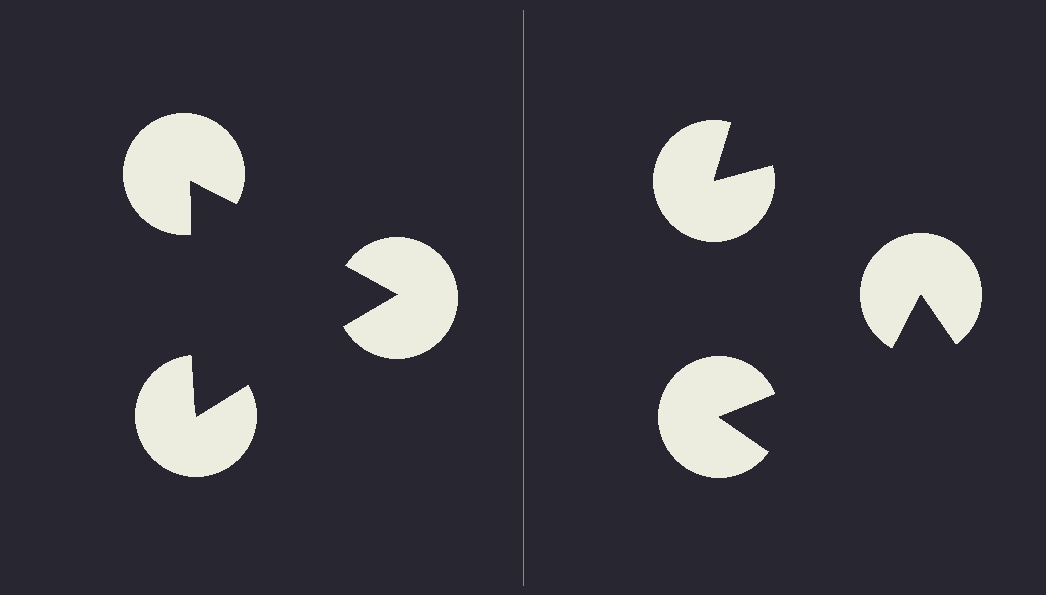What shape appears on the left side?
An illusory triangle.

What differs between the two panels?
The pac-man discs are positioned identically on both sides; only the wedge orientations differ. On the left they align to a triangle; on the right they are misaligned.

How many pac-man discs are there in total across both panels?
6 — 3 on each side.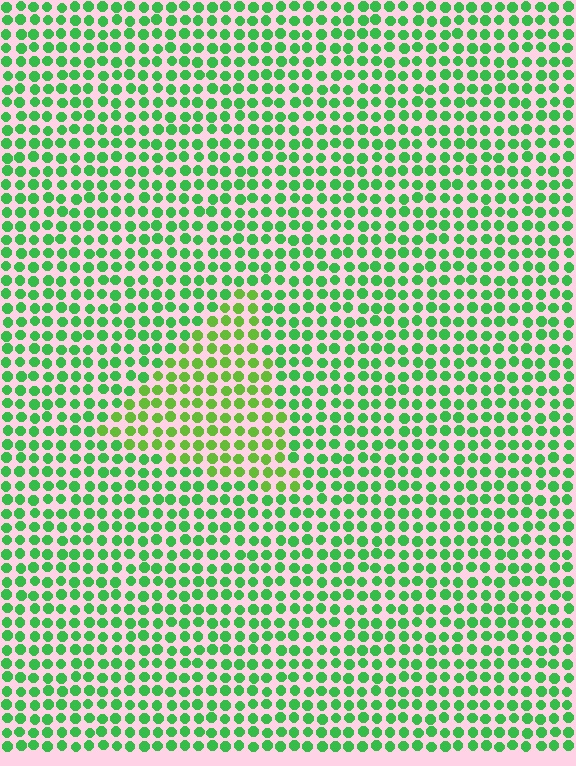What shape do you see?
I see a triangle.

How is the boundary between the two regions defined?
The boundary is defined purely by a slight shift in hue (about 29 degrees). Spacing, size, and orientation are identical on both sides.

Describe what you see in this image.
The image is filled with small green elements in a uniform arrangement. A triangle-shaped region is visible where the elements are tinted to a slightly different hue, forming a subtle color boundary.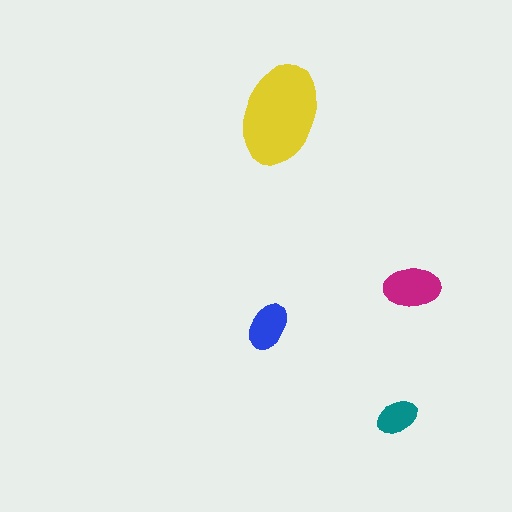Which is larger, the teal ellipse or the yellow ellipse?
The yellow one.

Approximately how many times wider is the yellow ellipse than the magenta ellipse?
About 2 times wider.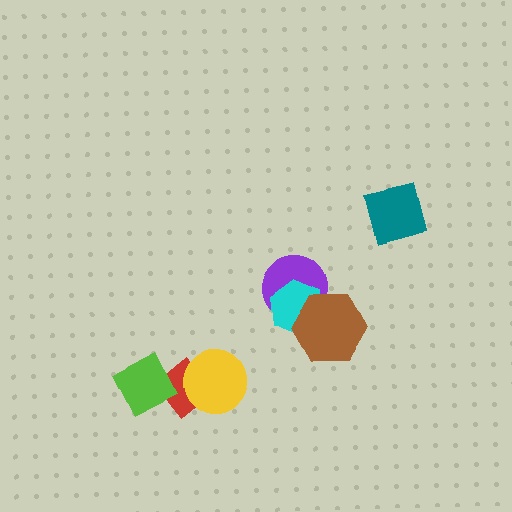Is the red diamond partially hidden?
Yes, it is partially covered by another shape.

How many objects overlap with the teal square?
0 objects overlap with the teal square.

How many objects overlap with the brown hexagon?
2 objects overlap with the brown hexagon.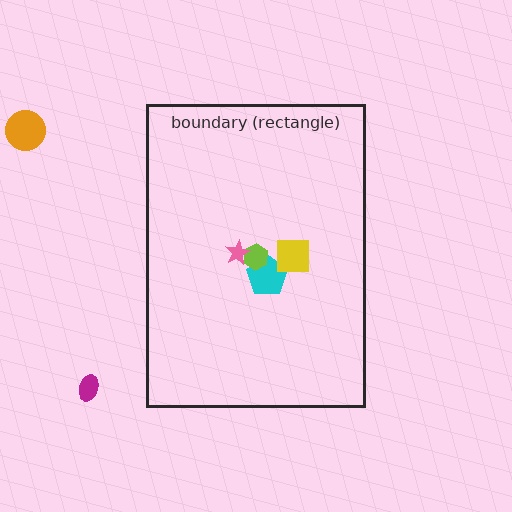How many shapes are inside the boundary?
4 inside, 2 outside.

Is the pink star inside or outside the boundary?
Inside.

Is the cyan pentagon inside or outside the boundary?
Inside.